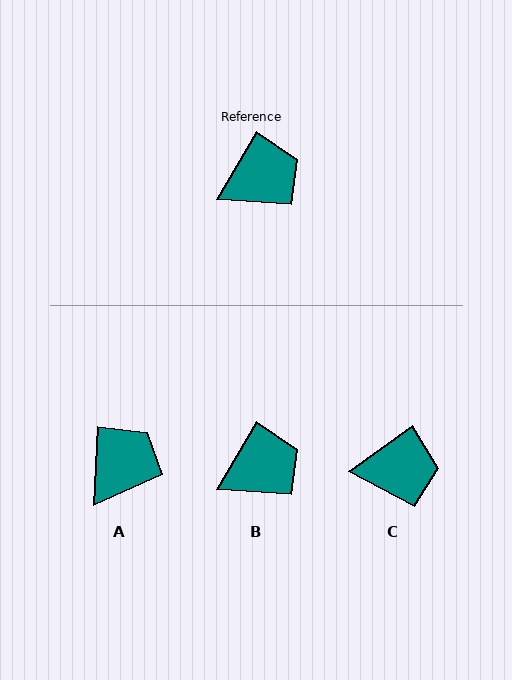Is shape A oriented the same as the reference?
No, it is off by about 28 degrees.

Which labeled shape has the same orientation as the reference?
B.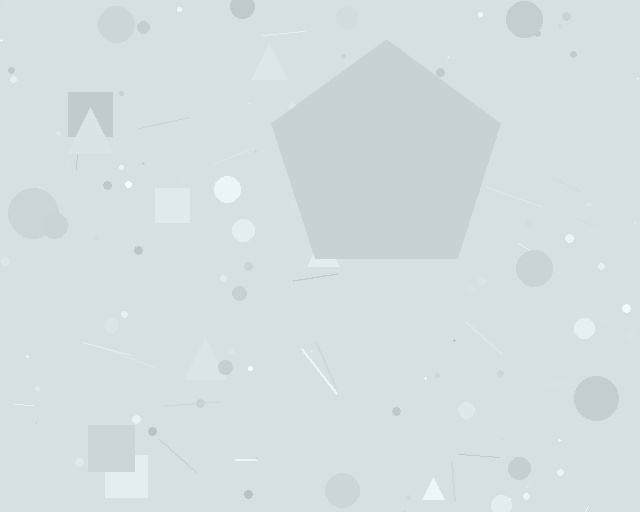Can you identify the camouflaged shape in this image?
The camouflaged shape is a pentagon.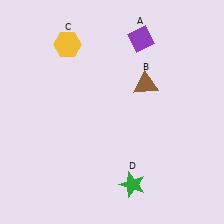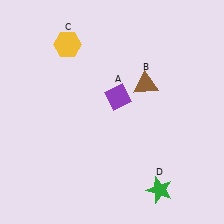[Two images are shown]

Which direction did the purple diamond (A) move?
The purple diamond (A) moved down.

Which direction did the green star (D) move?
The green star (D) moved right.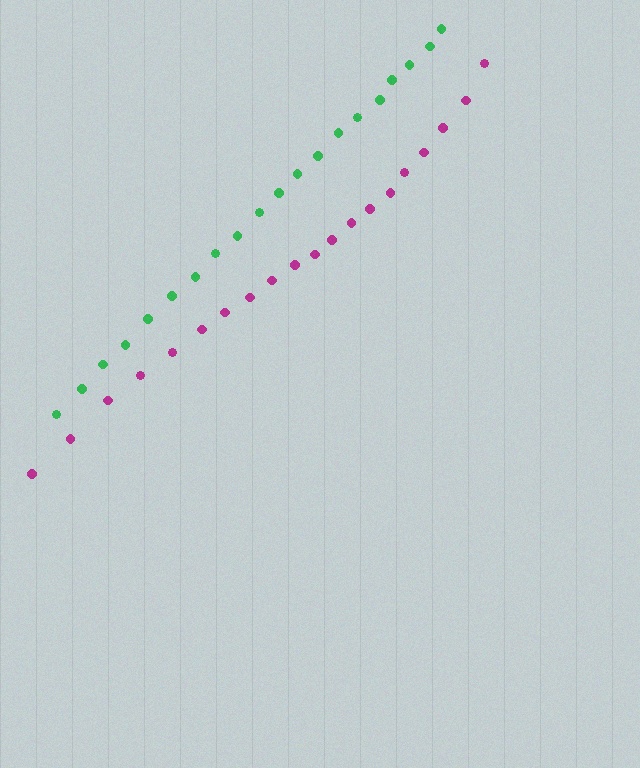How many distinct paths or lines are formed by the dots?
There are 2 distinct paths.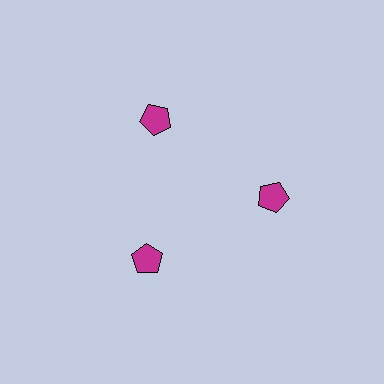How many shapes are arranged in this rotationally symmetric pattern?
There are 3 shapes, arranged in 3 groups of 1.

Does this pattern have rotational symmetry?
Yes, this pattern has 3-fold rotational symmetry. It looks the same after rotating 120 degrees around the center.